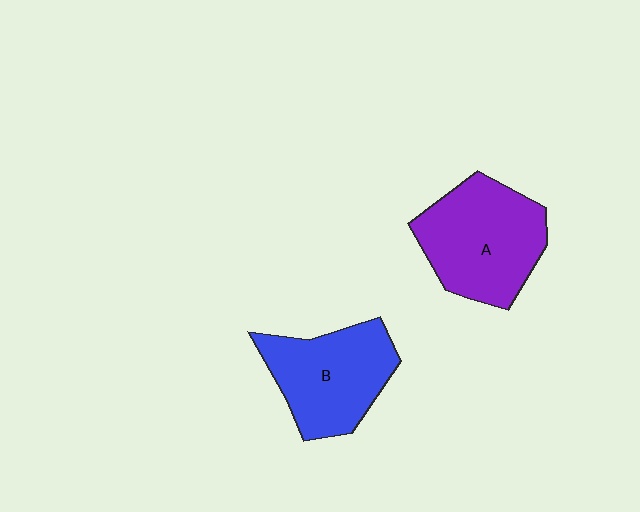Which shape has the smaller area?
Shape B (blue).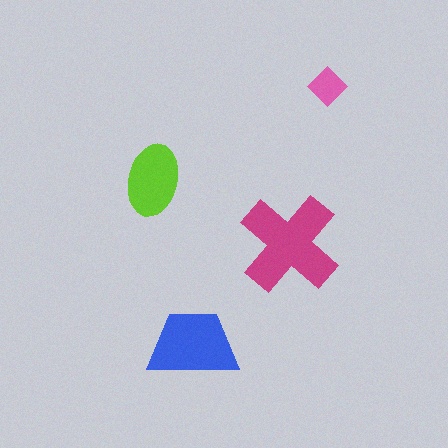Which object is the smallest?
The pink diamond.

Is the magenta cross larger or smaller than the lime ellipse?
Larger.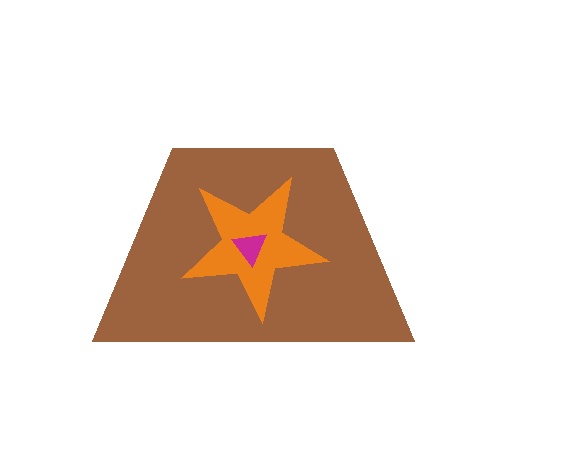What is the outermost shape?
The brown trapezoid.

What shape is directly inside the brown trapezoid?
The orange star.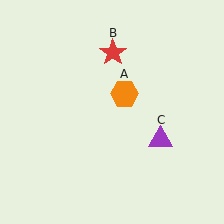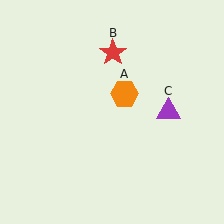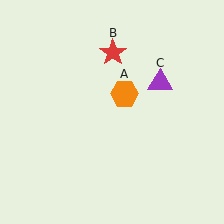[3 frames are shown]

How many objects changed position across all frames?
1 object changed position: purple triangle (object C).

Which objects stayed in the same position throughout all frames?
Orange hexagon (object A) and red star (object B) remained stationary.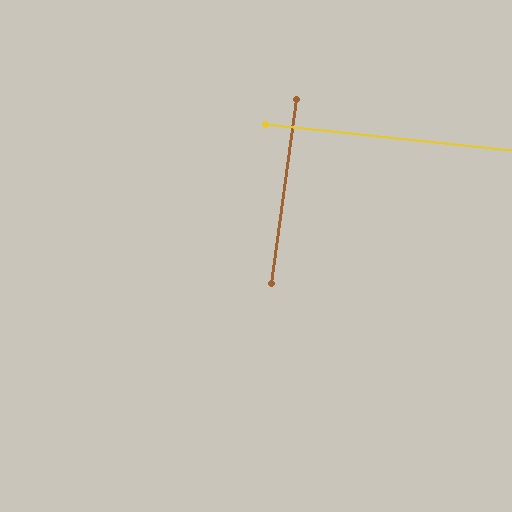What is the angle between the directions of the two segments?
Approximately 88 degrees.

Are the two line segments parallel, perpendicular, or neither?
Perpendicular — they meet at approximately 88°.